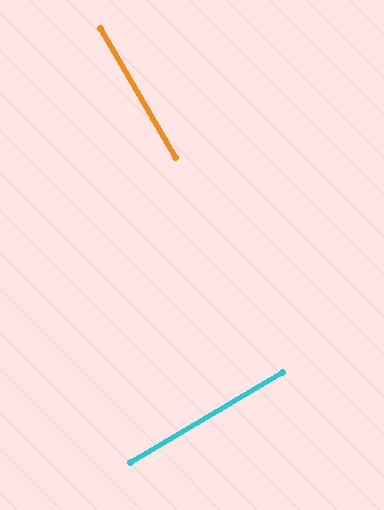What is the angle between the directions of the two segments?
Approximately 90 degrees.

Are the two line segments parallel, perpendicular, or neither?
Perpendicular — they meet at approximately 90°.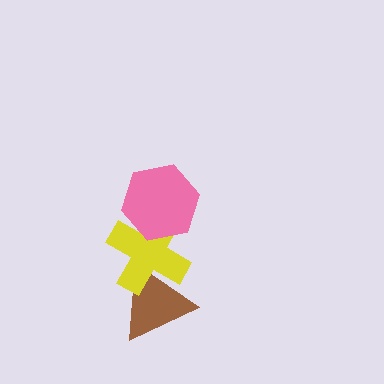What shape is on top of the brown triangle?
The yellow cross is on top of the brown triangle.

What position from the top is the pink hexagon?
The pink hexagon is 1st from the top.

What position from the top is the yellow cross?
The yellow cross is 2nd from the top.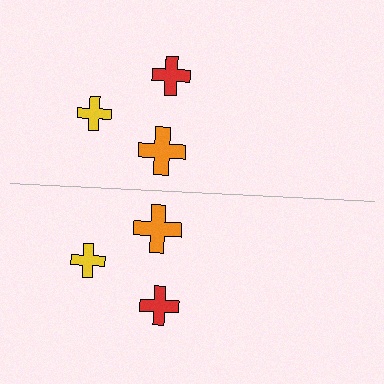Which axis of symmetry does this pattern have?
The pattern has a horizontal axis of symmetry running through the center of the image.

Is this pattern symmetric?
Yes, this pattern has bilateral (reflection) symmetry.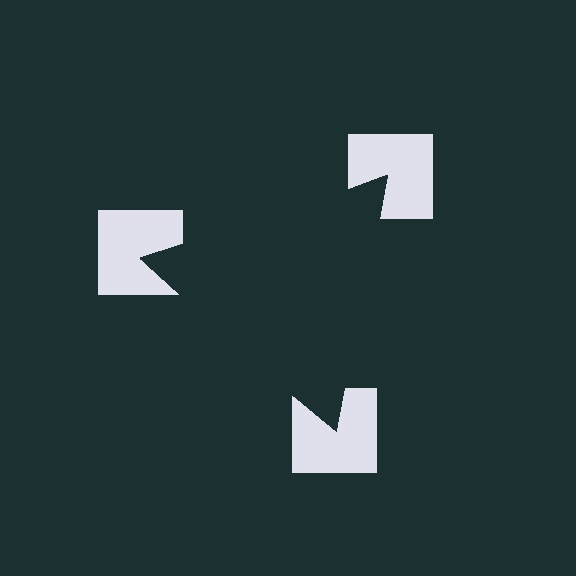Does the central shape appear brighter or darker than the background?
It typically appears slightly darker than the background, even though no actual brightness change is drawn.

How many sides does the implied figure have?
3 sides.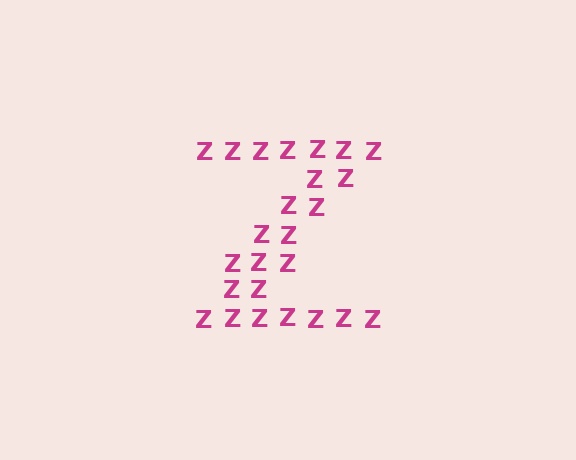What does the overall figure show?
The overall figure shows the letter Z.